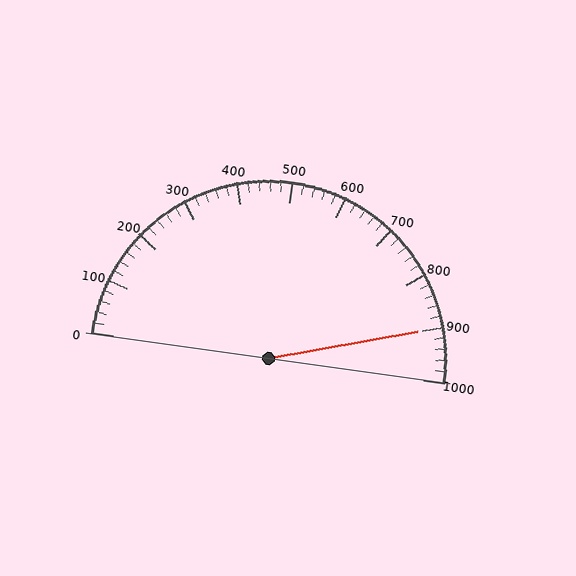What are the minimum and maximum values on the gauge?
The gauge ranges from 0 to 1000.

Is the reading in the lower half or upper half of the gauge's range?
The reading is in the upper half of the range (0 to 1000).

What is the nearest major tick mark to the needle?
The nearest major tick mark is 900.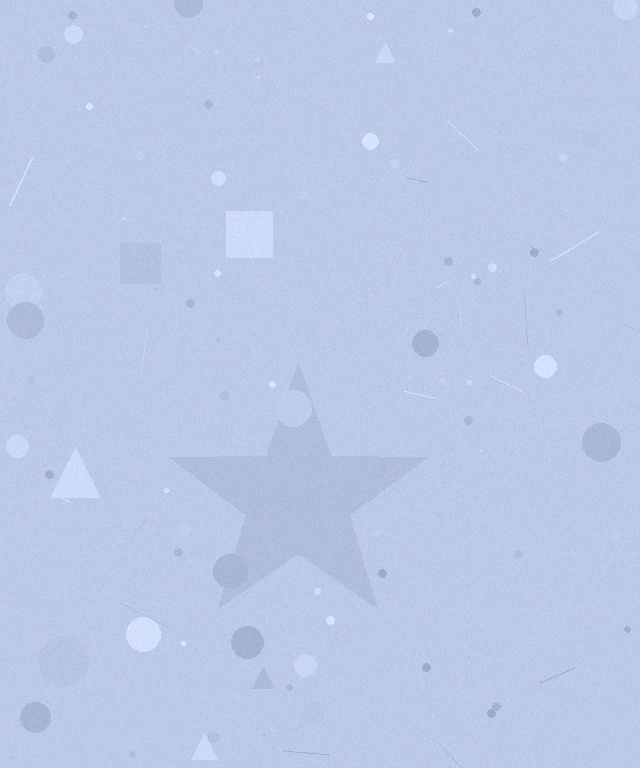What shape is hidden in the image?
A star is hidden in the image.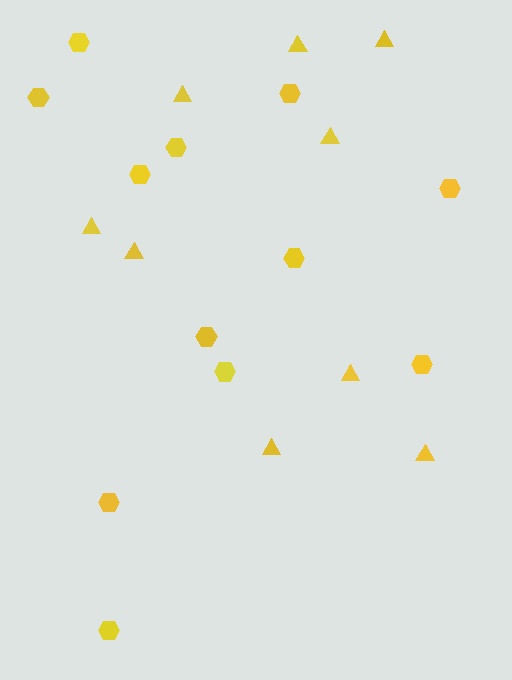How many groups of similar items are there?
There are 2 groups: one group of triangles (9) and one group of hexagons (12).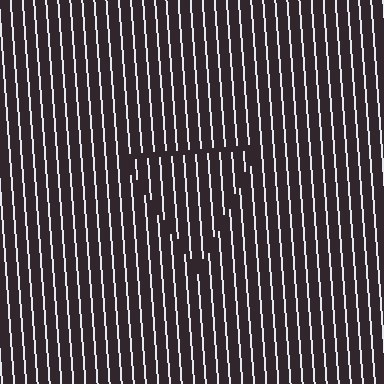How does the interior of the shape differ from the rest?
The interior of the shape contains the same grating, shifted by half a period — the contour is defined by the phase discontinuity where line-ends from the inner and outer gratings abut.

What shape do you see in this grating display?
An illusory triangle. The interior of the shape contains the same grating, shifted by half a period — the contour is defined by the phase discontinuity where line-ends from the inner and outer gratings abut.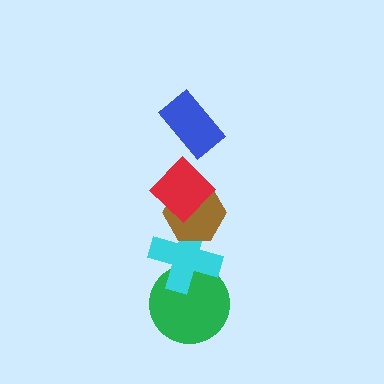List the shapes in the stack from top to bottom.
From top to bottom: the blue rectangle, the red diamond, the brown hexagon, the cyan cross, the green circle.